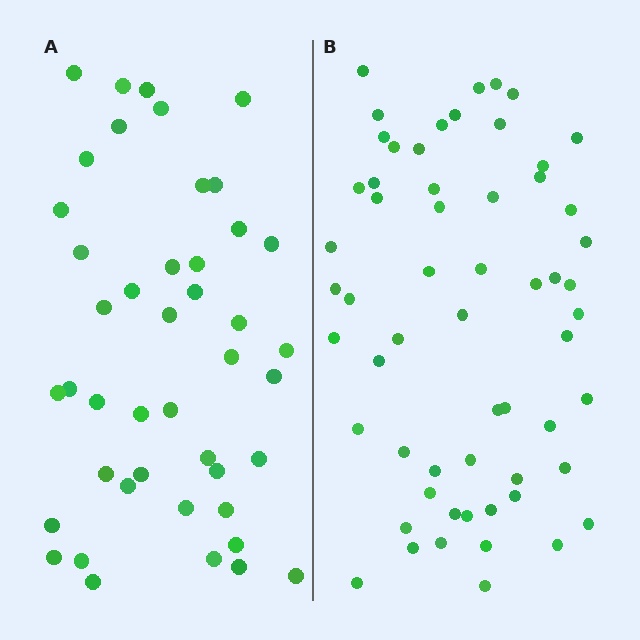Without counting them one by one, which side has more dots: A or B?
Region B (the right region) has more dots.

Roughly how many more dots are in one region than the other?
Region B has approximately 15 more dots than region A.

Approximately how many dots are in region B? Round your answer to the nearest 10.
About 60 dots. (The exact count is 59, which rounds to 60.)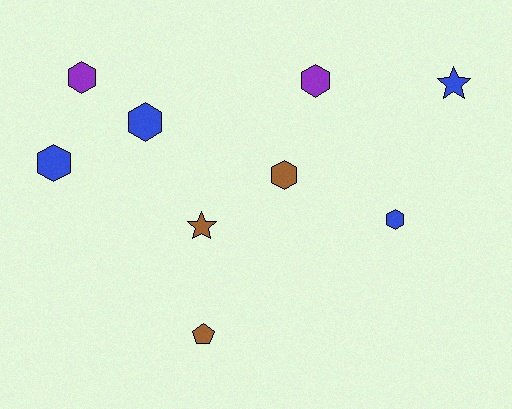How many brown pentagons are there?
There is 1 brown pentagon.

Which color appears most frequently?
Blue, with 4 objects.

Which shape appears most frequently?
Hexagon, with 6 objects.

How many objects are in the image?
There are 9 objects.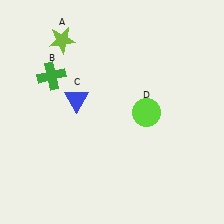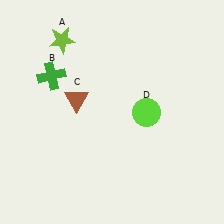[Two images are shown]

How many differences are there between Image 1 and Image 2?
There is 1 difference between the two images.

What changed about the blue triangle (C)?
In Image 1, C is blue. In Image 2, it changed to brown.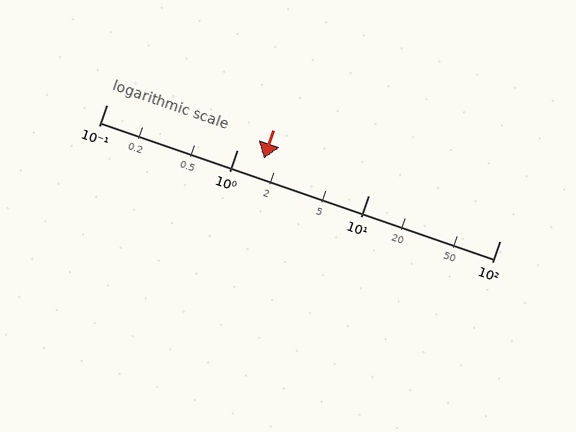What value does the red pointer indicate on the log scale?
The pointer indicates approximately 1.6.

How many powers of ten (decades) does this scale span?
The scale spans 3 decades, from 0.1 to 100.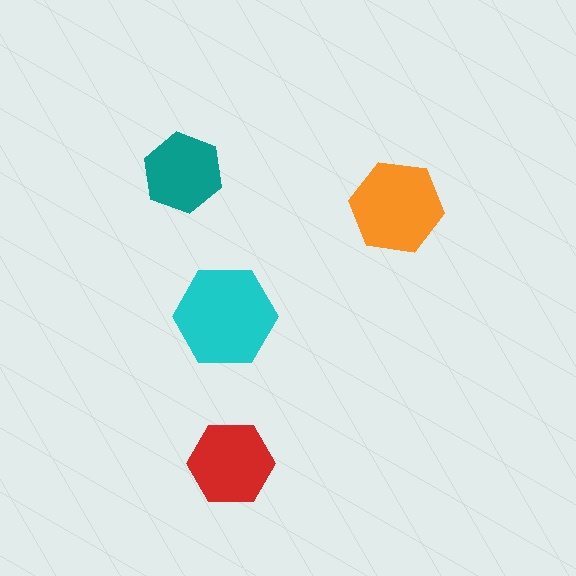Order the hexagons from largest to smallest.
the cyan one, the orange one, the red one, the teal one.